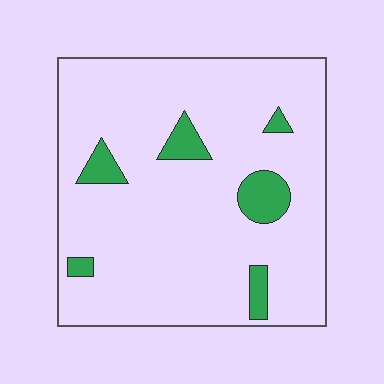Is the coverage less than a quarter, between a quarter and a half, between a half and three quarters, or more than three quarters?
Less than a quarter.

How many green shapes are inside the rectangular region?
6.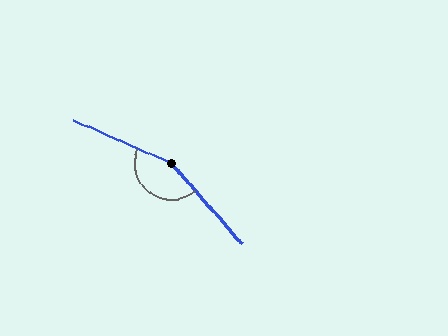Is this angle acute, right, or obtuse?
It is obtuse.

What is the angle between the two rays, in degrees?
Approximately 155 degrees.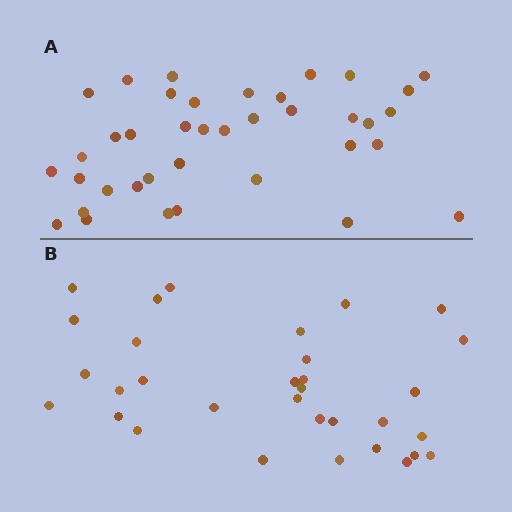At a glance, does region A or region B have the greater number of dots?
Region A (the top region) has more dots.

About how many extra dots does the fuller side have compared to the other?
Region A has about 6 more dots than region B.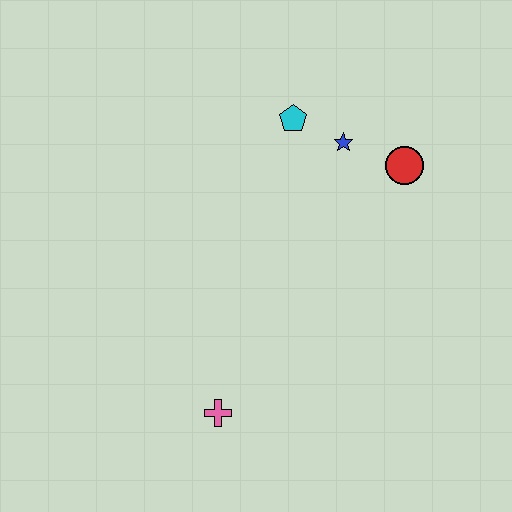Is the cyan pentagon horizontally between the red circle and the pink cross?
Yes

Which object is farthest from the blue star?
The pink cross is farthest from the blue star.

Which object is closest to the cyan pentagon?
The blue star is closest to the cyan pentagon.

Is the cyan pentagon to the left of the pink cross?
No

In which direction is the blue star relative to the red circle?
The blue star is to the left of the red circle.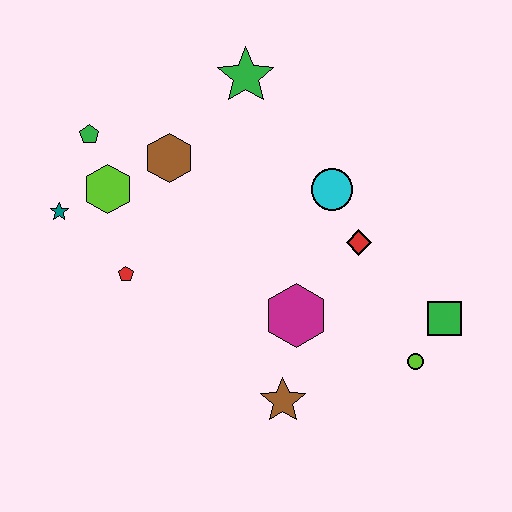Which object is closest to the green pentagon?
The lime hexagon is closest to the green pentagon.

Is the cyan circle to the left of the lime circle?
Yes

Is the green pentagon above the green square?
Yes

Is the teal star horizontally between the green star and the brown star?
No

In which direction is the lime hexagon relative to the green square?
The lime hexagon is to the left of the green square.